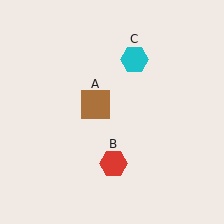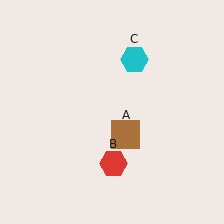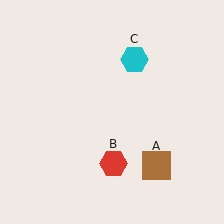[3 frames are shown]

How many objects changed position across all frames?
1 object changed position: brown square (object A).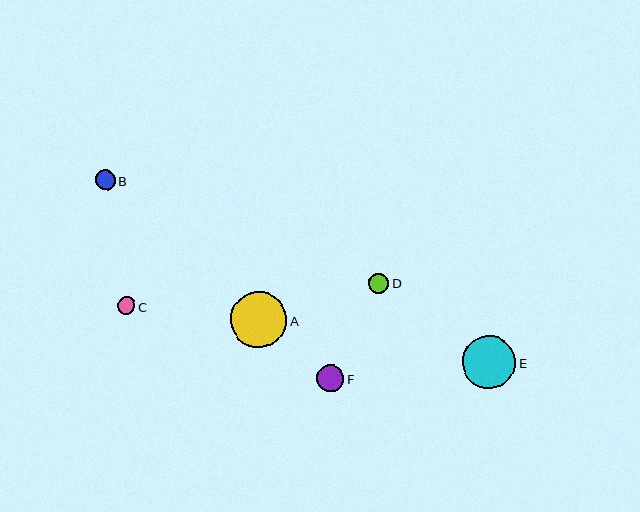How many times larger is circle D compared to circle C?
Circle D is approximately 1.2 times the size of circle C.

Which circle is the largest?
Circle A is the largest with a size of approximately 56 pixels.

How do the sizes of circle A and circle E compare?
Circle A and circle E are approximately the same size.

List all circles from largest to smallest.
From largest to smallest: A, E, F, D, B, C.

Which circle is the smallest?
Circle C is the smallest with a size of approximately 18 pixels.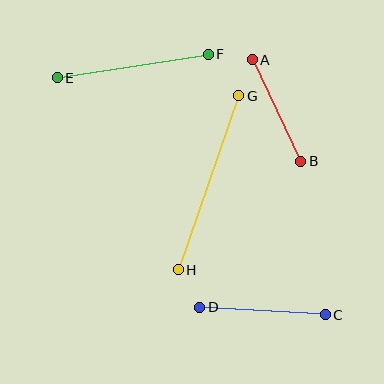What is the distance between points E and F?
The distance is approximately 153 pixels.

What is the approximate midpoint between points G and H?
The midpoint is at approximately (209, 183) pixels.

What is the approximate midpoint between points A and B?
The midpoint is at approximately (277, 111) pixels.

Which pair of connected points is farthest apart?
Points G and H are farthest apart.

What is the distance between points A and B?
The distance is approximately 113 pixels.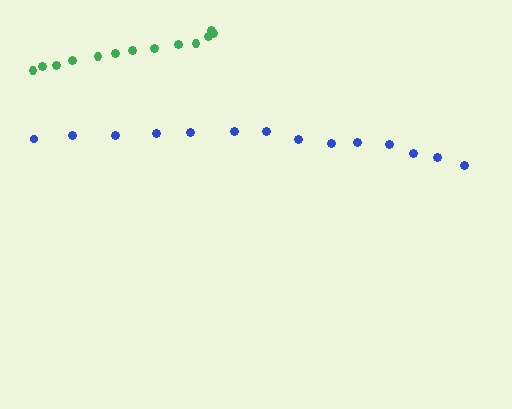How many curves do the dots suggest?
There are 2 distinct paths.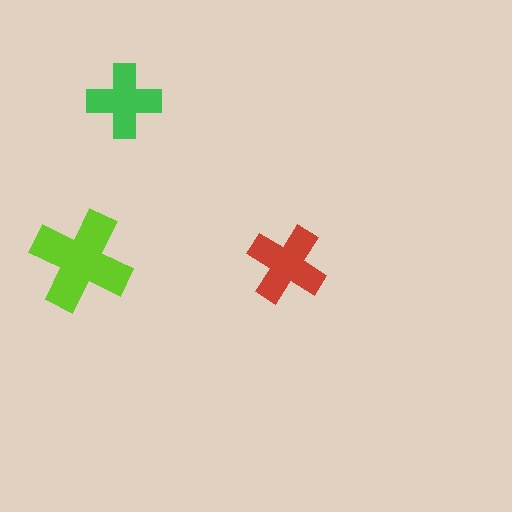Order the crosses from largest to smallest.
the lime one, the red one, the green one.